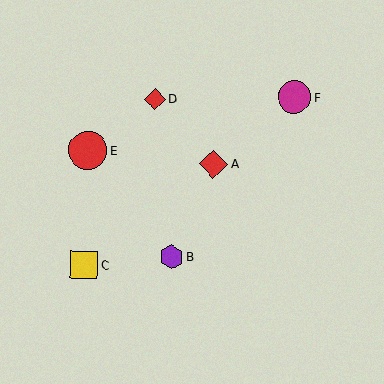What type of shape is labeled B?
Shape B is a purple hexagon.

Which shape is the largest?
The red circle (labeled E) is the largest.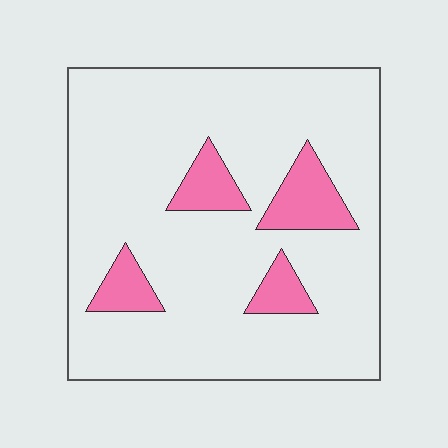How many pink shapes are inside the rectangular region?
4.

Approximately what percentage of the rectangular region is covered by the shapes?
Approximately 15%.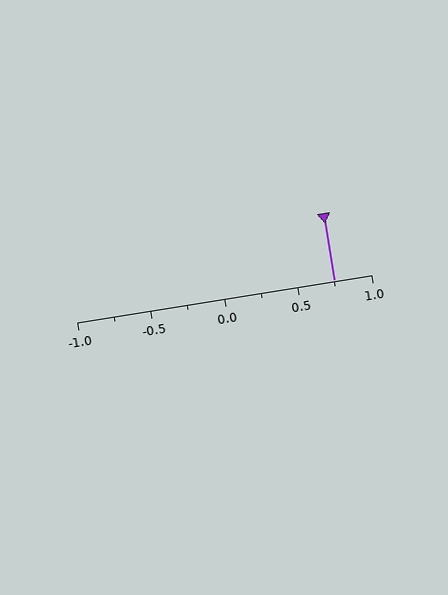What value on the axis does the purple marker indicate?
The marker indicates approximately 0.75.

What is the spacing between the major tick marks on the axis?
The major ticks are spaced 0.5 apart.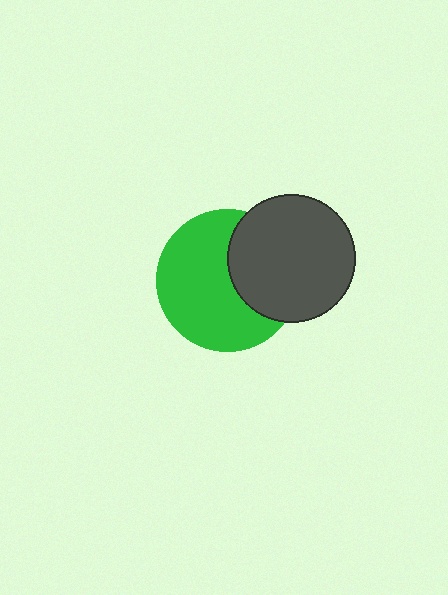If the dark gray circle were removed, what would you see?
You would see the complete green circle.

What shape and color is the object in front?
The object in front is a dark gray circle.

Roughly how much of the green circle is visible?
About half of it is visible (roughly 65%).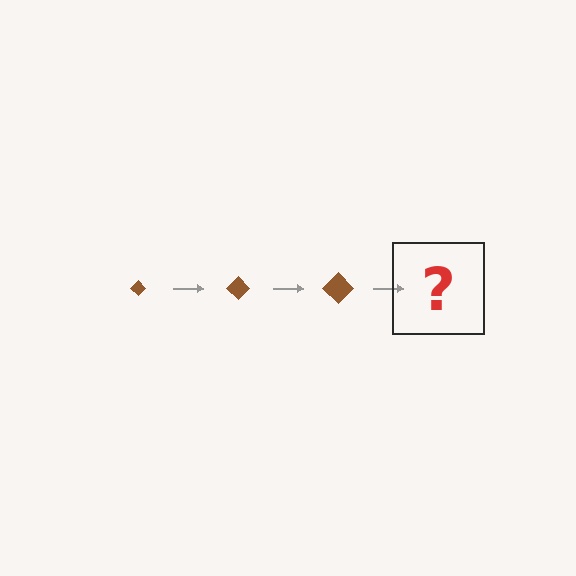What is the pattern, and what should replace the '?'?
The pattern is that the diamond gets progressively larger each step. The '?' should be a brown diamond, larger than the previous one.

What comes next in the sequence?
The next element should be a brown diamond, larger than the previous one.